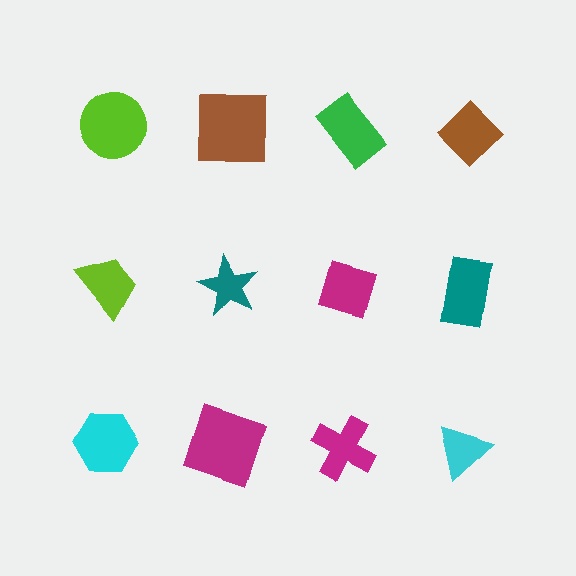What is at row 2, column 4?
A teal rectangle.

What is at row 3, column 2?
A magenta square.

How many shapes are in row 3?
4 shapes.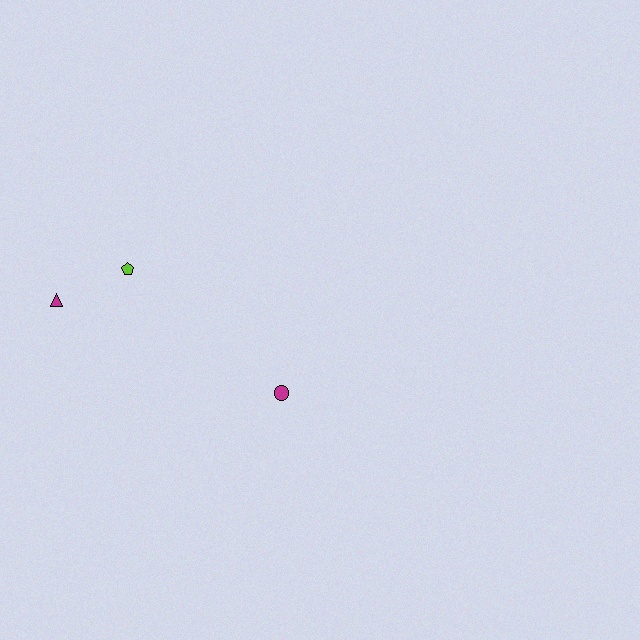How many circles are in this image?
There is 1 circle.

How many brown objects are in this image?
There are no brown objects.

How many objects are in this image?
There are 3 objects.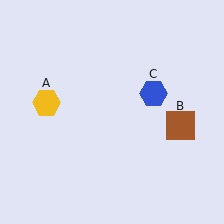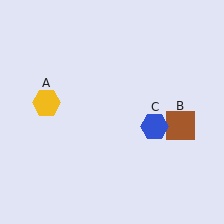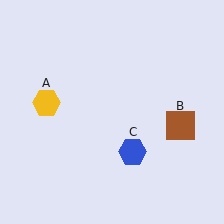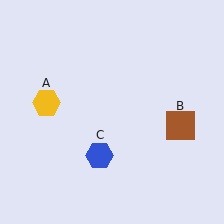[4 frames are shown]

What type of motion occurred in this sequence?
The blue hexagon (object C) rotated clockwise around the center of the scene.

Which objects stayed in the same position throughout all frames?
Yellow hexagon (object A) and brown square (object B) remained stationary.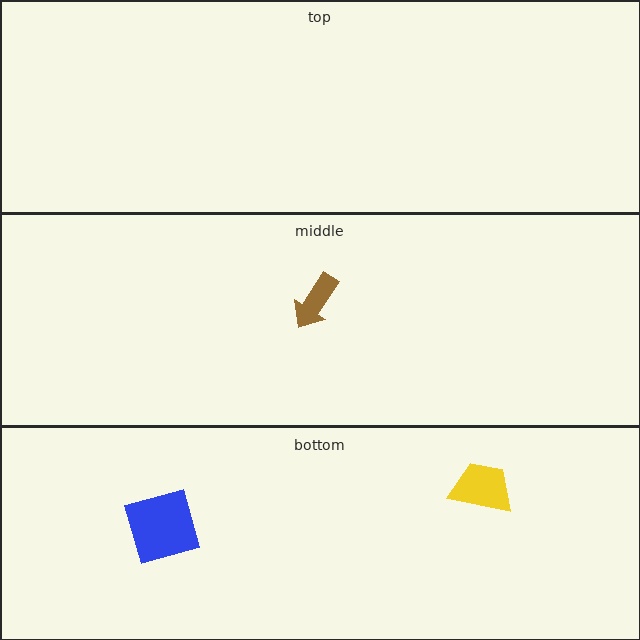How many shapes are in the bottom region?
2.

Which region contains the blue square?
The bottom region.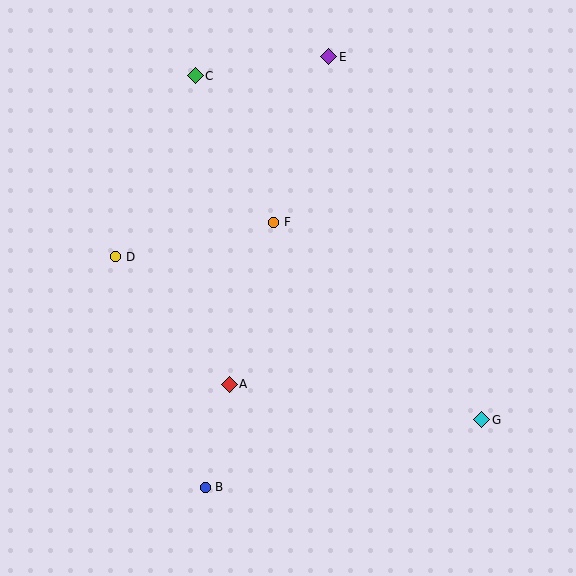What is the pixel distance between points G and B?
The distance between G and B is 284 pixels.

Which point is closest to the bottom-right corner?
Point G is closest to the bottom-right corner.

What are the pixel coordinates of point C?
Point C is at (195, 76).